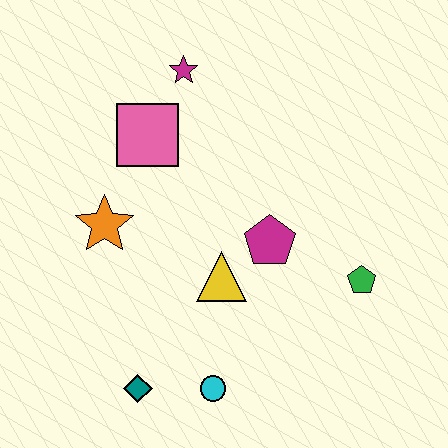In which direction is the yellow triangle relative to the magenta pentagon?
The yellow triangle is to the left of the magenta pentagon.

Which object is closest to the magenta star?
The pink square is closest to the magenta star.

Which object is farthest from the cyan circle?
The magenta star is farthest from the cyan circle.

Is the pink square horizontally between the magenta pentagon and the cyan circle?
No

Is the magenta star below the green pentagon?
No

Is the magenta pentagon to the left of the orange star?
No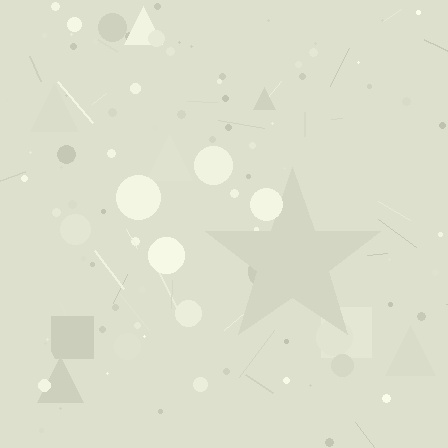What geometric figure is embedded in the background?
A star is embedded in the background.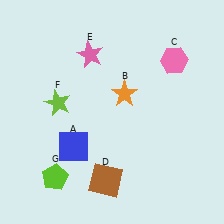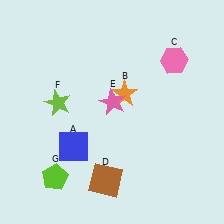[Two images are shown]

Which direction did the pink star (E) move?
The pink star (E) moved down.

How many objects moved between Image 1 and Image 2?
1 object moved between the two images.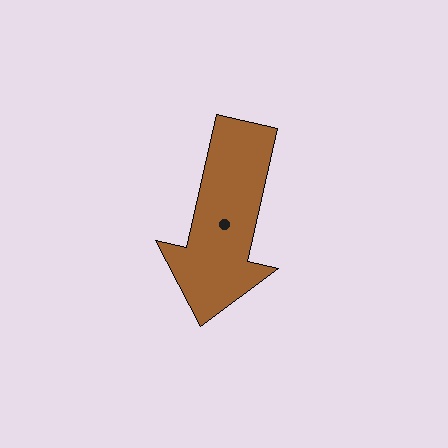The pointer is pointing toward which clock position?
Roughly 6 o'clock.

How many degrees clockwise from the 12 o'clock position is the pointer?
Approximately 193 degrees.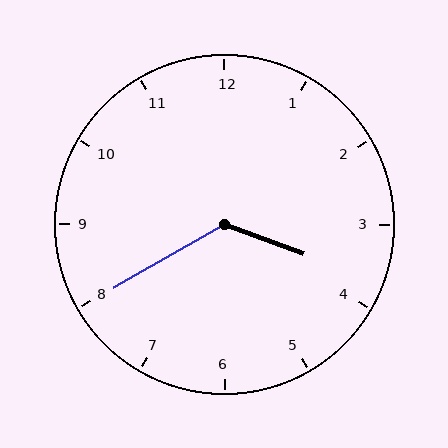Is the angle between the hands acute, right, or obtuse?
It is obtuse.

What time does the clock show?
3:40.